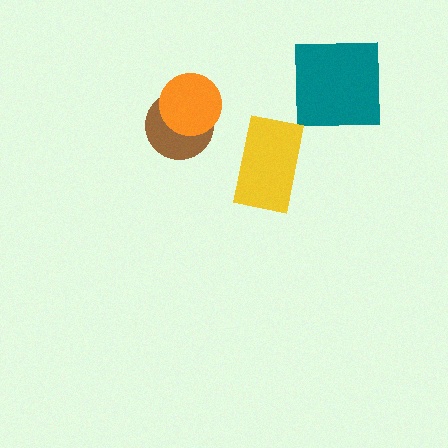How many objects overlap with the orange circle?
1 object overlaps with the orange circle.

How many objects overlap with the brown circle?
1 object overlaps with the brown circle.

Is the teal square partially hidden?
No, no other shape covers it.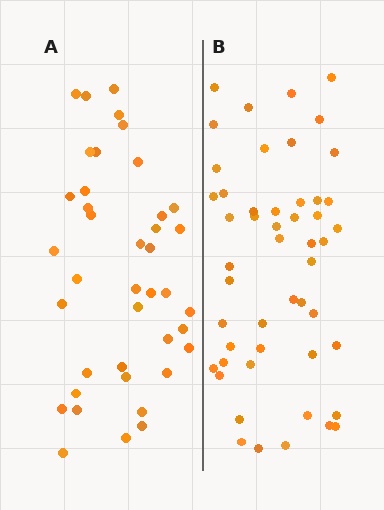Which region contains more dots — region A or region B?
Region B (the right region) has more dots.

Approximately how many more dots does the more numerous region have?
Region B has roughly 10 or so more dots than region A.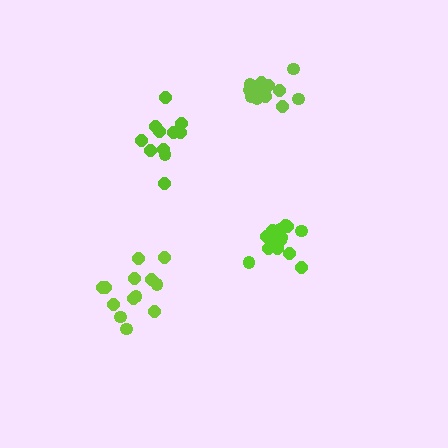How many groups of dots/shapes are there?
There are 4 groups.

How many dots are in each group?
Group 1: 13 dots, Group 2: 13 dots, Group 3: 15 dots, Group 4: 11 dots (52 total).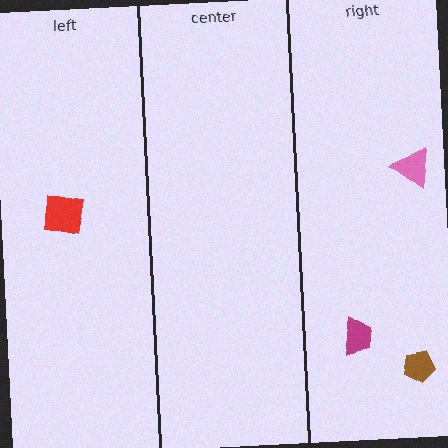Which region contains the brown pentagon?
The right region.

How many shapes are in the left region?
1.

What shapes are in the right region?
The magenta trapezoid, the pink triangle, the brown pentagon.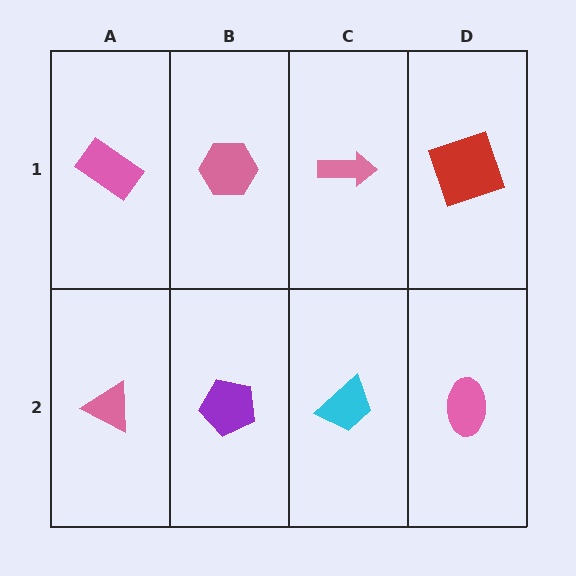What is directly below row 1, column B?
A purple pentagon.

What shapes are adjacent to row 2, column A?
A pink rectangle (row 1, column A), a purple pentagon (row 2, column B).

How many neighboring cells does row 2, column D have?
2.